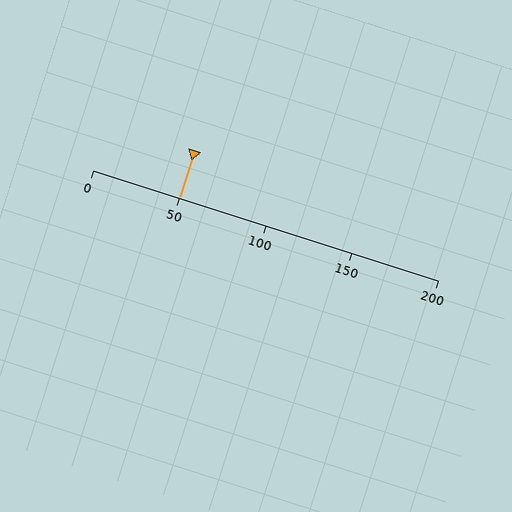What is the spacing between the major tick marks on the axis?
The major ticks are spaced 50 apart.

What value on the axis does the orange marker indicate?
The marker indicates approximately 50.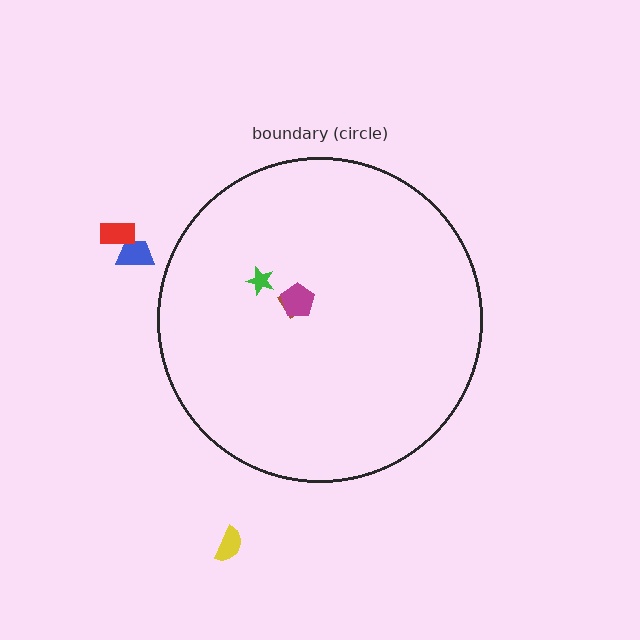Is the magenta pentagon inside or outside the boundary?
Inside.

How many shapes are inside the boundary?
3 inside, 3 outside.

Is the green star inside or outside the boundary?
Inside.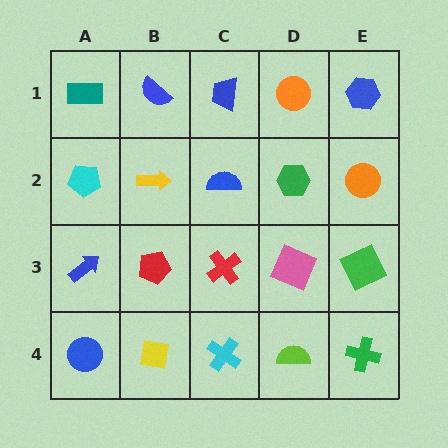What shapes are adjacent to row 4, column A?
A blue arrow (row 3, column A), a yellow square (row 4, column B).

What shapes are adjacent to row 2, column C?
A blue trapezoid (row 1, column C), a red cross (row 3, column C), a yellow arrow (row 2, column B), a green hexagon (row 2, column D).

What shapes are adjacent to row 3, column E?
An orange circle (row 2, column E), a green cross (row 4, column E), a pink square (row 3, column D).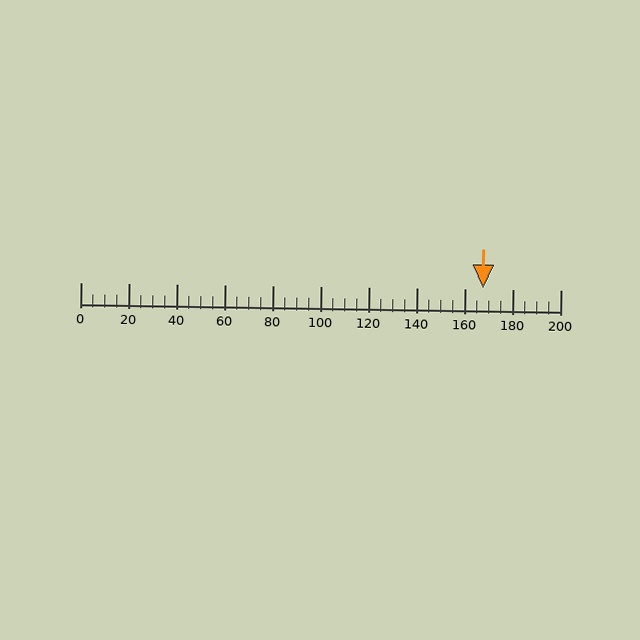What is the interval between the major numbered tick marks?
The major tick marks are spaced 20 units apart.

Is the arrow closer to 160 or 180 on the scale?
The arrow is closer to 160.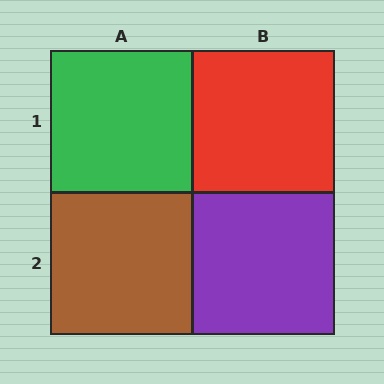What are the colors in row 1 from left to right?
Green, red.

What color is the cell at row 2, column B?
Purple.